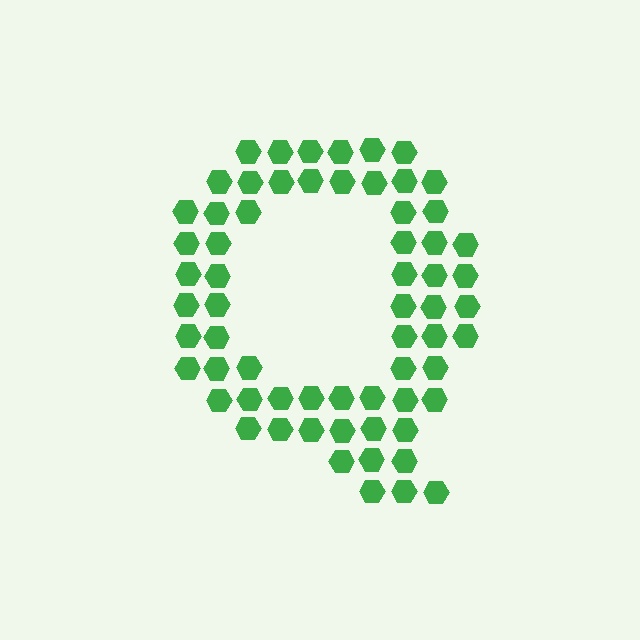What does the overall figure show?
The overall figure shows the letter Q.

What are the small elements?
The small elements are hexagons.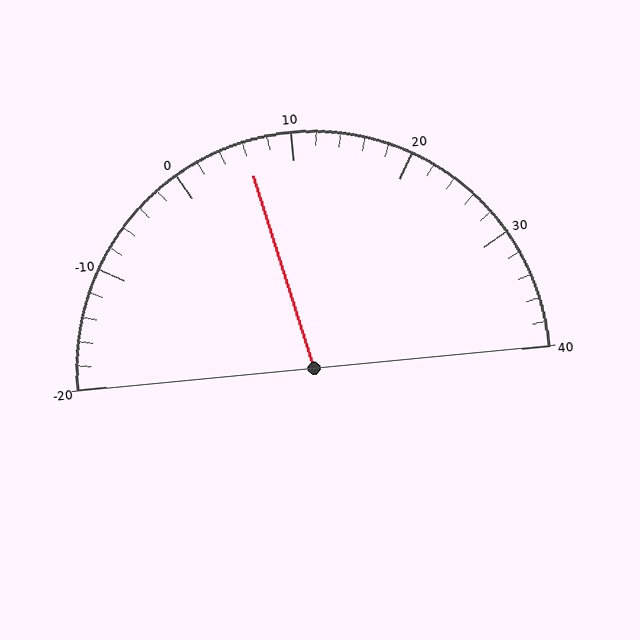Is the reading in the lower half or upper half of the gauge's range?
The reading is in the lower half of the range (-20 to 40).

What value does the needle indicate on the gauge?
The needle indicates approximately 6.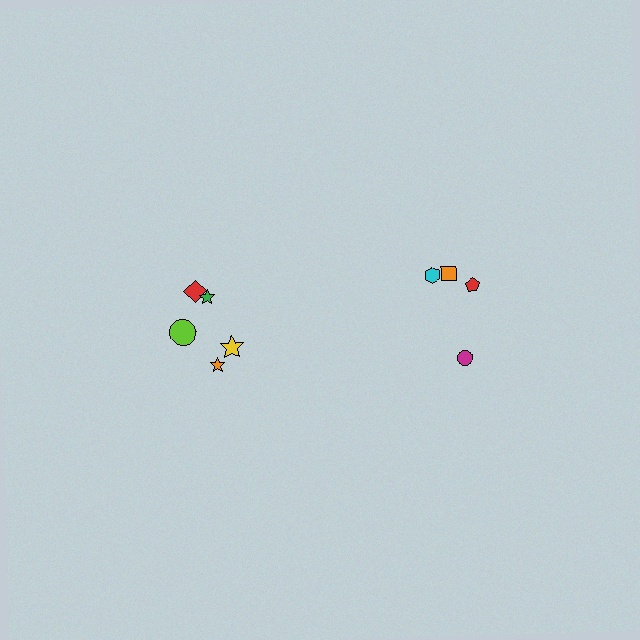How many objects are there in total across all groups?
There are 10 objects.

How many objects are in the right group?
There are 4 objects.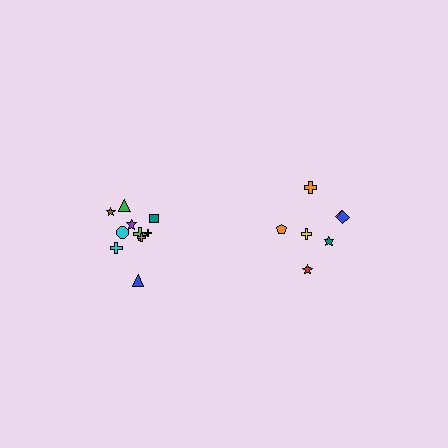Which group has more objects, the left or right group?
The left group.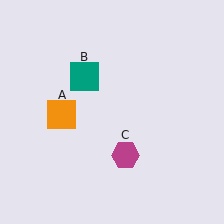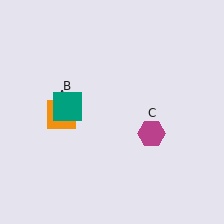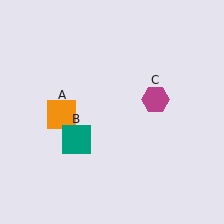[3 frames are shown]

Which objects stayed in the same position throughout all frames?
Orange square (object A) remained stationary.